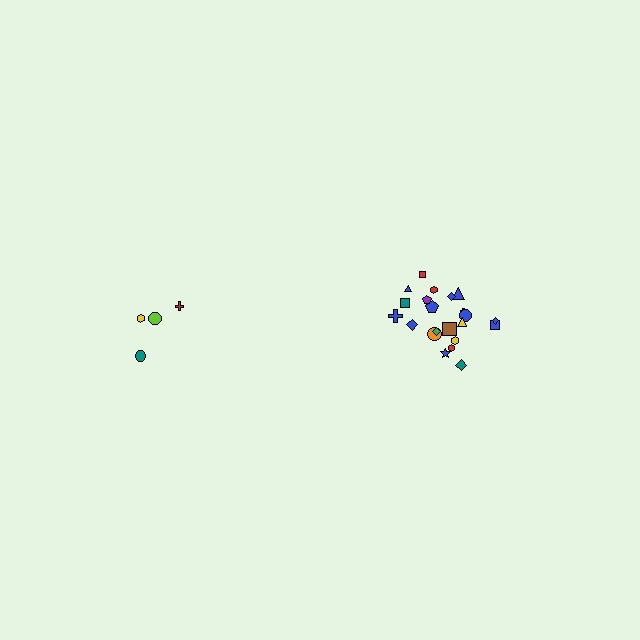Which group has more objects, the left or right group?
The right group.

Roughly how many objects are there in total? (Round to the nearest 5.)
Roughly 25 objects in total.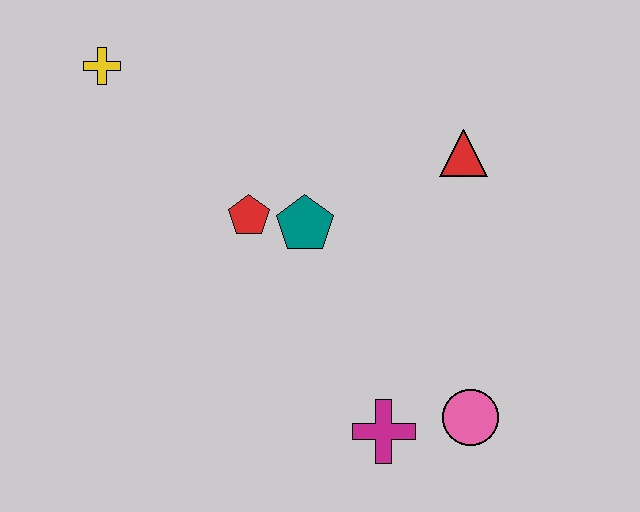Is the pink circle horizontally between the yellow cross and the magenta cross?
No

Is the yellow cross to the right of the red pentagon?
No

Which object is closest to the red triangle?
The teal pentagon is closest to the red triangle.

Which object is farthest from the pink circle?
The yellow cross is farthest from the pink circle.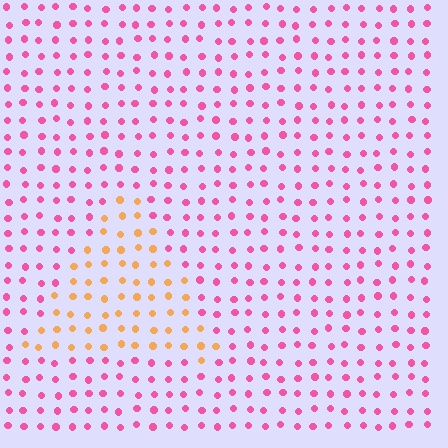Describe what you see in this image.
The image is filled with small pink elements in a uniform arrangement. A triangle-shaped region is visible where the elements are tinted to a slightly different hue, forming a subtle color boundary.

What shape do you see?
I see a triangle.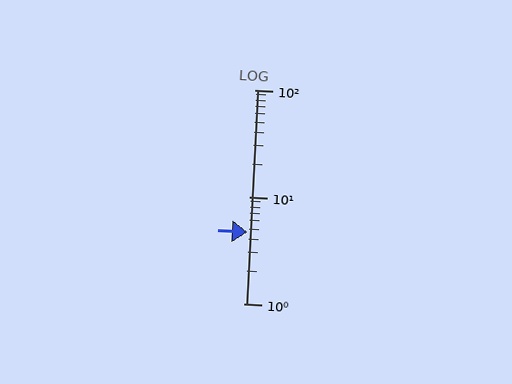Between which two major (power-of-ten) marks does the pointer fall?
The pointer is between 1 and 10.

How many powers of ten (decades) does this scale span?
The scale spans 2 decades, from 1 to 100.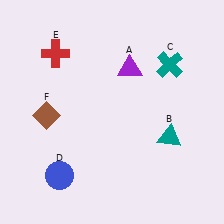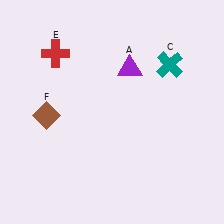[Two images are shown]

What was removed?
The teal triangle (B), the blue circle (D) were removed in Image 2.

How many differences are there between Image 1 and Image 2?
There are 2 differences between the two images.